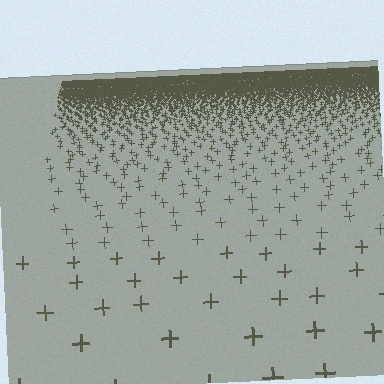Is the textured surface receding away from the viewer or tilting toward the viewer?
The surface is receding away from the viewer. Texture elements get smaller and denser toward the top.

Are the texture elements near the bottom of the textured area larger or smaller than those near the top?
Larger. Near the bottom, elements are closer to the viewer and appear at a bigger on-screen size.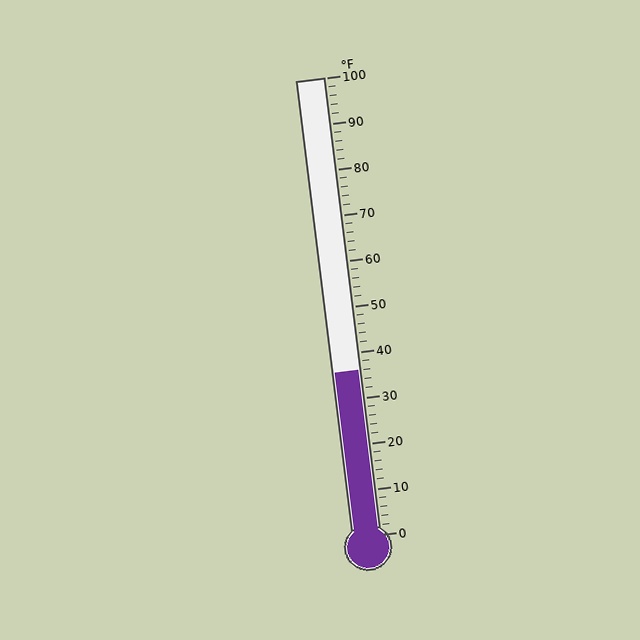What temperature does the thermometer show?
The thermometer shows approximately 36°F.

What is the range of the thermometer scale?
The thermometer scale ranges from 0°F to 100°F.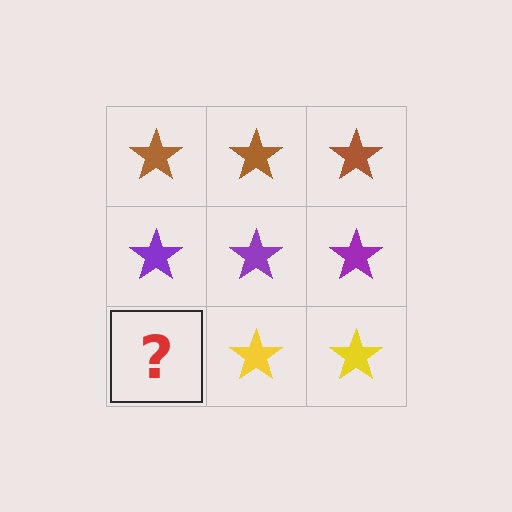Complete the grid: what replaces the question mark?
The question mark should be replaced with a yellow star.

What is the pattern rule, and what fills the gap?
The rule is that each row has a consistent color. The gap should be filled with a yellow star.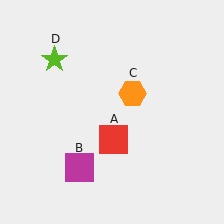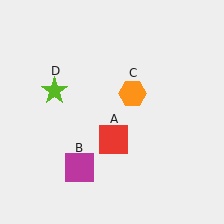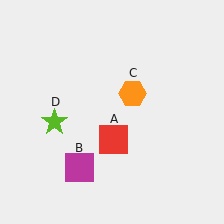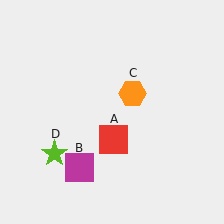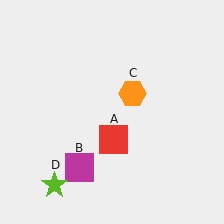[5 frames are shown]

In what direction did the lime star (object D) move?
The lime star (object D) moved down.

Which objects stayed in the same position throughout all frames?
Red square (object A) and magenta square (object B) and orange hexagon (object C) remained stationary.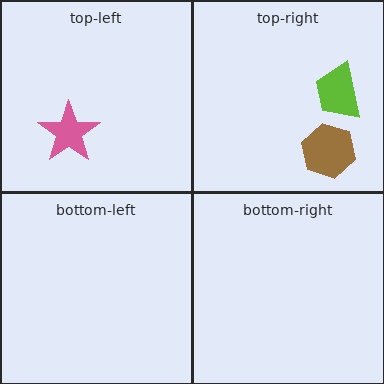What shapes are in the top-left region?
The pink star.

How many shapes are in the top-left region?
1.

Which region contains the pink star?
The top-left region.